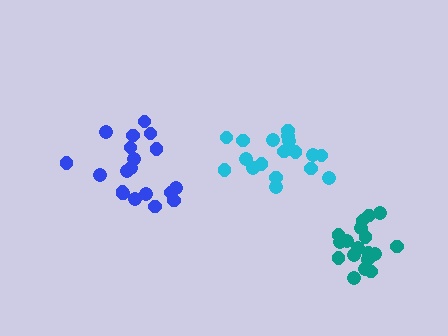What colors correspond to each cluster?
The clusters are colored: teal, cyan, blue.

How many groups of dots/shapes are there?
There are 3 groups.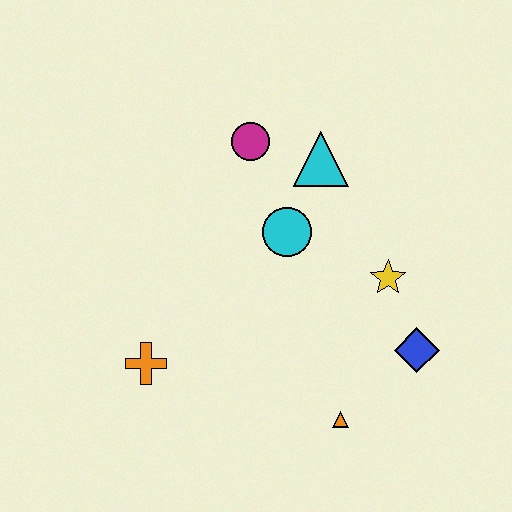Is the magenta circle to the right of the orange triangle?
No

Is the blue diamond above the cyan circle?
No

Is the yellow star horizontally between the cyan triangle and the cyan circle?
No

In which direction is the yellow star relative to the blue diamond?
The yellow star is above the blue diamond.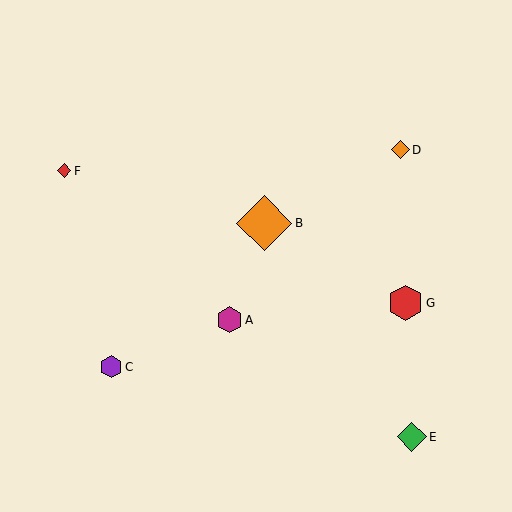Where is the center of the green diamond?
The center of the green diamond is at (412, 437).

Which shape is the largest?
The orange diamond (labeled B) is the largest.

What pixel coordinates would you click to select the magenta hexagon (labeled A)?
Click at (229, 320) to select the magenta hexagon A.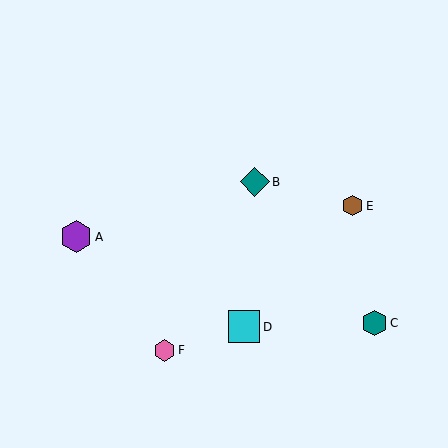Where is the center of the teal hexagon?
The center of the teal hexagon is at (374, 323).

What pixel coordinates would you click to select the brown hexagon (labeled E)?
Click at (353, 206) to select the brown hexagon E.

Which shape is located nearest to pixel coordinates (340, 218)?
The brown hexagon (labeled E) at (353, 206) is nearest to that location.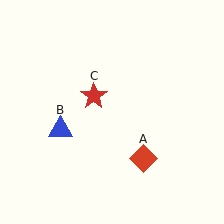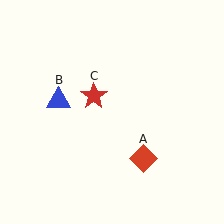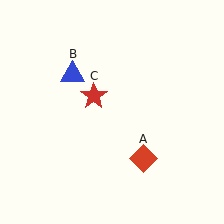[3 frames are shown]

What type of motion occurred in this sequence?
The blue triangle (object B) rotated clockwise around the center of the scene.